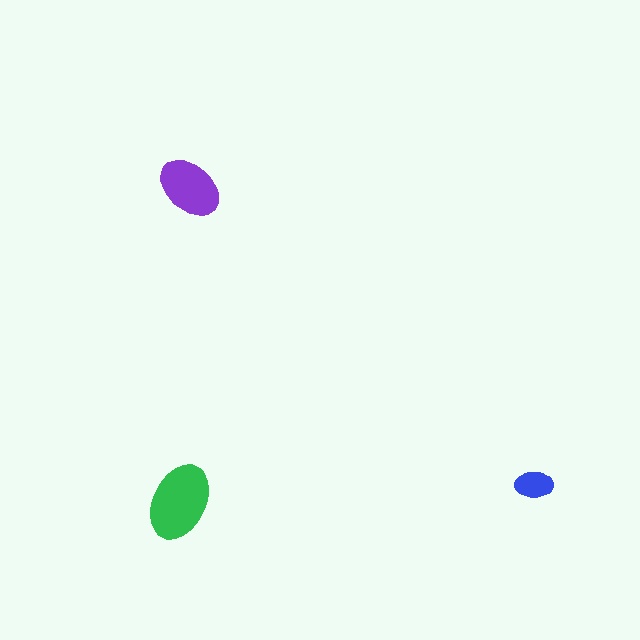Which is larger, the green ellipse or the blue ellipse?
The green one.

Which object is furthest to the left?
The green ellipse is leftmost.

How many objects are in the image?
There are 3 objects in the image.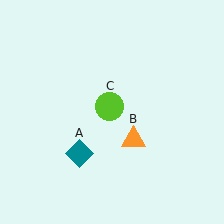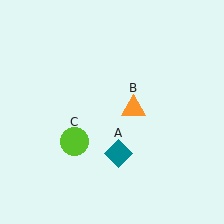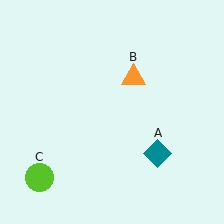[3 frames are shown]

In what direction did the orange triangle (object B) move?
The orange triangle (object B) moved up.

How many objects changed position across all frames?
3 objects changed position: teal diamond (object A), orange triangle (object B), lime circle (object C).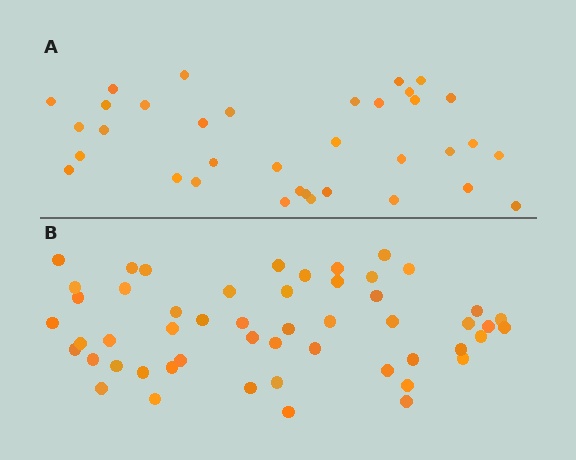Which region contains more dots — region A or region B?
Region B (the bottom region) has more dots.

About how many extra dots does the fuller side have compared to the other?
Region B has approximately 15 more dots than region A.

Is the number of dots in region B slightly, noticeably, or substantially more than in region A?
Region B has substantially more. The ratio is roughly 1.5 to 1.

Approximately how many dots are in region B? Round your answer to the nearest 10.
About 50 dots. (The exact count is 52, which rounds to 50.)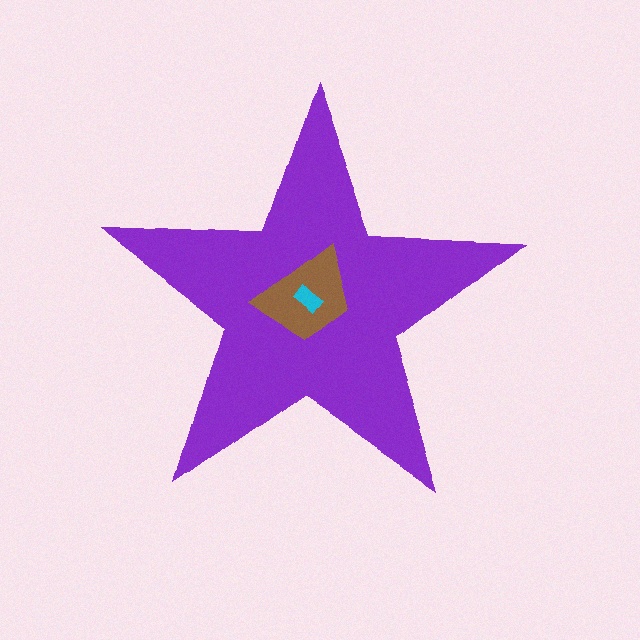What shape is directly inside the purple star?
The brown trapezoid.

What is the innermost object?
The cyan rectangle.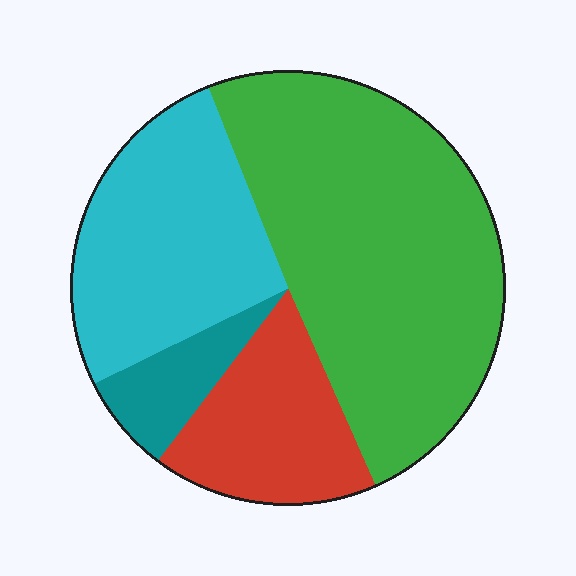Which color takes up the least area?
Teal, at roughly 5%.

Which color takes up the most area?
Green, at roughly 50%.